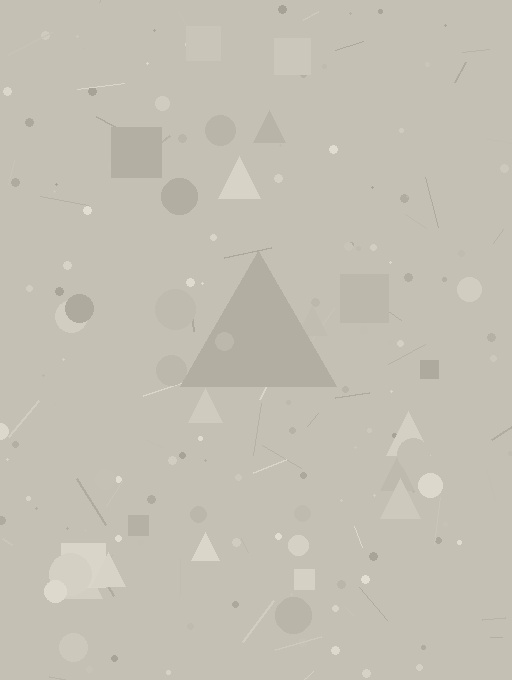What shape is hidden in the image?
A triangle is hidden in the image.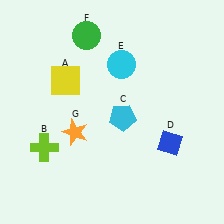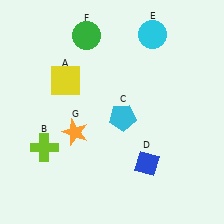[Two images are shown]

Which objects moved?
The objects that moved are: the blue diamond (D), the cyan circle (E).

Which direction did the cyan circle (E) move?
The cyan circle (E) moved right.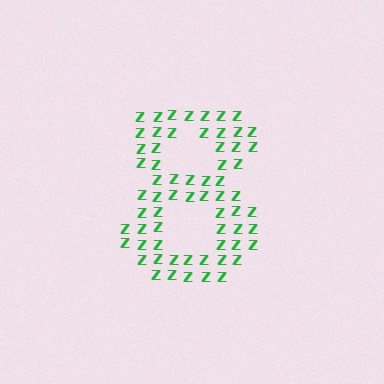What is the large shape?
The large shape is the digit 8.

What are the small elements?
The small elements are letter Z's.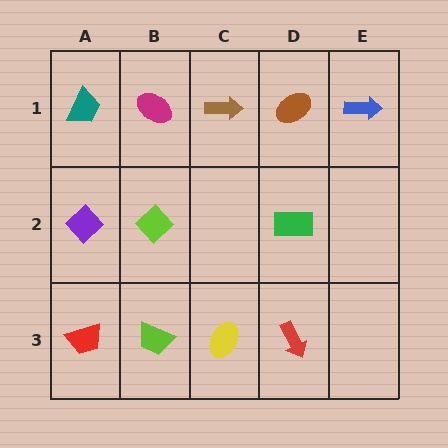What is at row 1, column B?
A magenta ellipse.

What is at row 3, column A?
A red trapezoid.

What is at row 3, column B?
A lime trapezoid.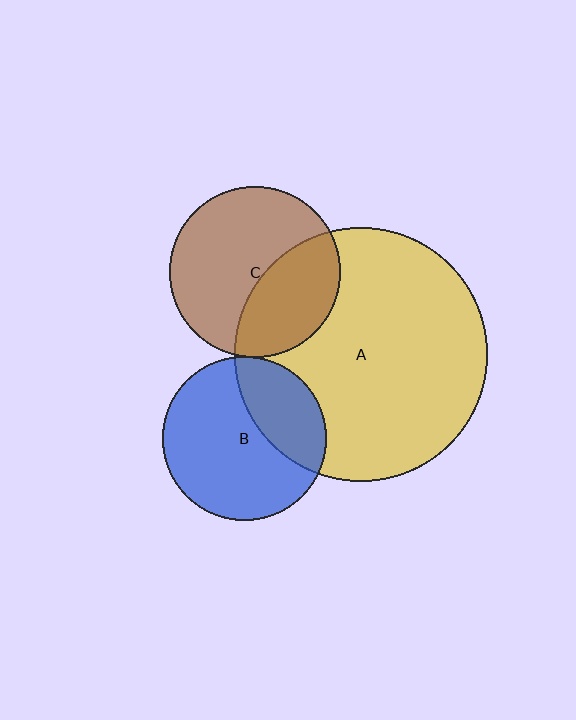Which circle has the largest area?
Circle A (yellow).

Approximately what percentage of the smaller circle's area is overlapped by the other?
Approximately 30%.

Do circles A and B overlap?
Yes.